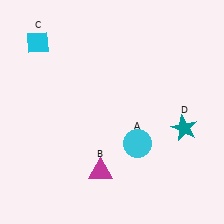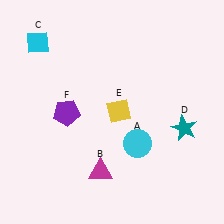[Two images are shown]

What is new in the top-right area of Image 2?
A yellow diamond (E) was added in the top-right area of Image 2.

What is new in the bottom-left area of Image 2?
A purple pentagon (F) was added in the bottom-left area of Image 2.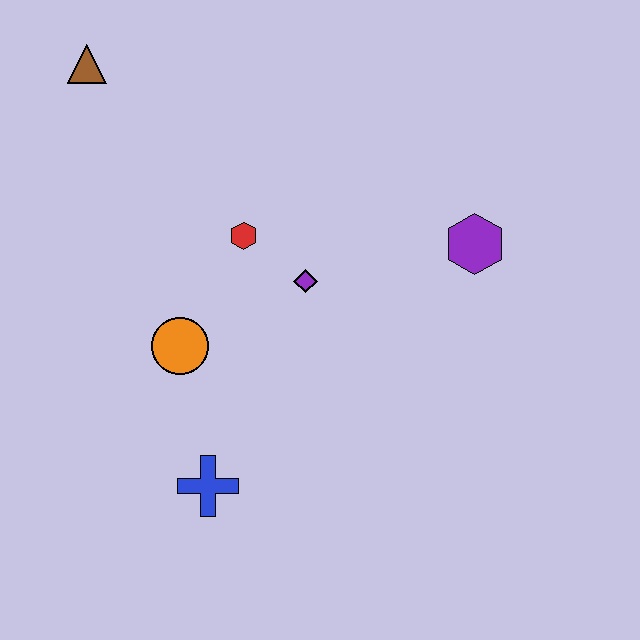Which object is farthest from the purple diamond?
The brown triangle is farthest from the purple diamond.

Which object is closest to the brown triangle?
The red hexagon is closest to the brown triangle.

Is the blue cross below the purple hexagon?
Yes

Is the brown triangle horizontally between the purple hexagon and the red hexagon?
No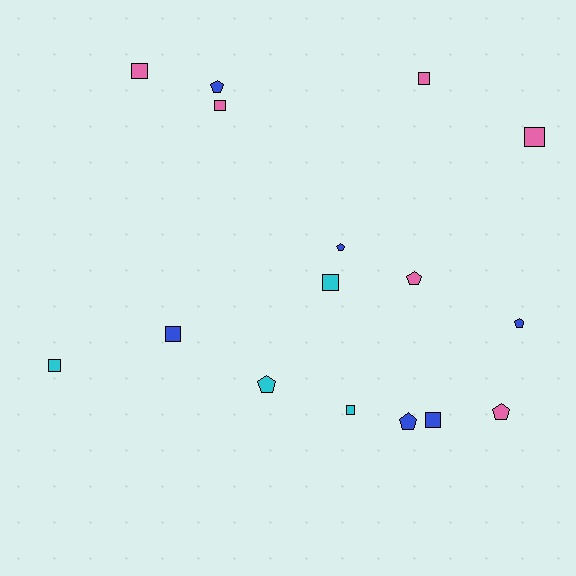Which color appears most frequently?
Pink, with 6 objects.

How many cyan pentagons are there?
There is 1 cyan pentagon.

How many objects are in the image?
There are 16 objects.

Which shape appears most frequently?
Square, with 9 objects.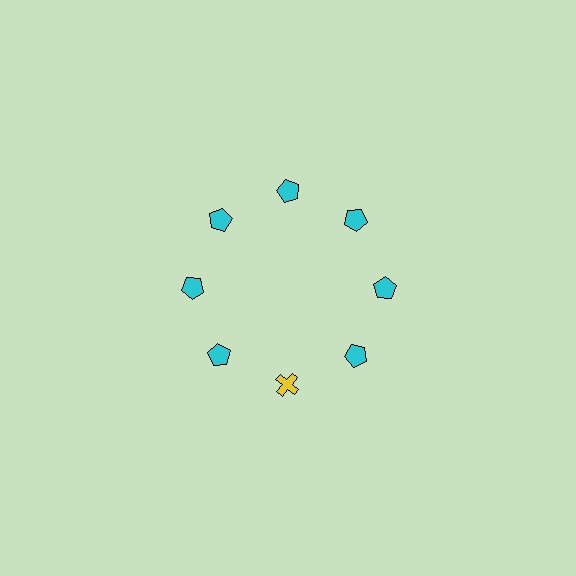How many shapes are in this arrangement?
There are 8 shapes arranged in a ring pattern.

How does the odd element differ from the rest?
It differs in both color (yellow instead of cyan) and shape (cross instead of pentagon).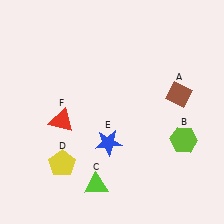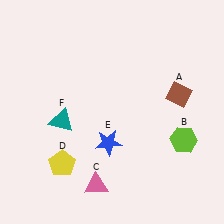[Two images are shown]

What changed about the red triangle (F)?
In Image 1, F is red. In Image 2, it changed to teal.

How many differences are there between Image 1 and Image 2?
There are 2 differences between the two images.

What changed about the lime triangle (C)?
In Image 1, C is lime. In Image 2, it changed to pink.